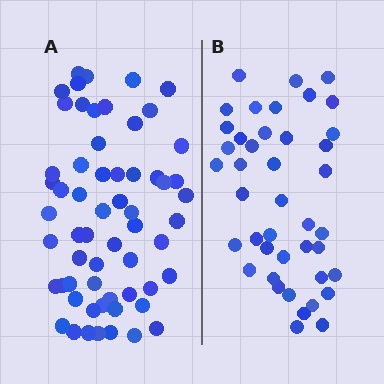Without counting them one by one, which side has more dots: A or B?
Region A (the left region) has more dots.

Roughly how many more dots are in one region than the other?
Region A has approximately 20 more dots than region B.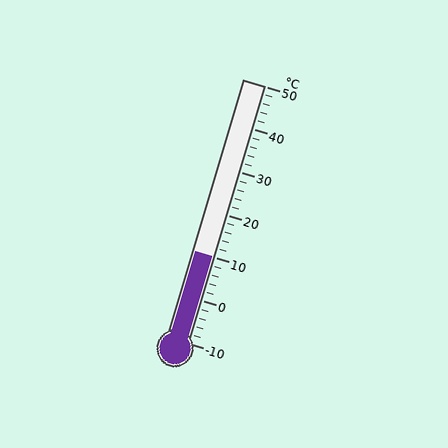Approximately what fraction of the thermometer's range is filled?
The thermometer is filled to approximately 35% of its range.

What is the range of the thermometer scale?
The thermometer scale ranges from -10°C to 50°C.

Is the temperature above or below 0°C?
The temperature is above 0°C.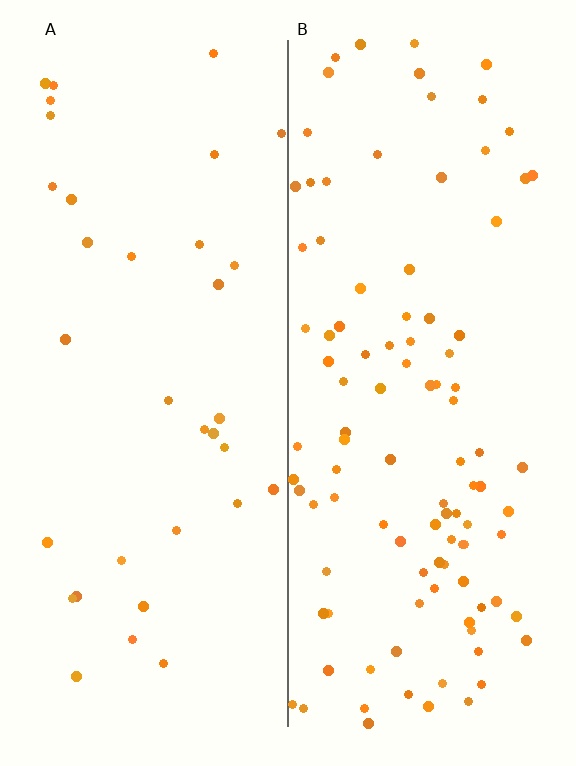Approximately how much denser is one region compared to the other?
Approximately 3.0× — region B over region A.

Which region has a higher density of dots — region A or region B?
B (the right).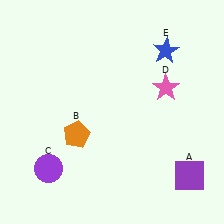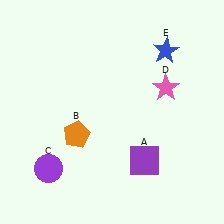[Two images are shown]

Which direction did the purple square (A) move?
The purple square (A) moved left.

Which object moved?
The purple square (A) moved left.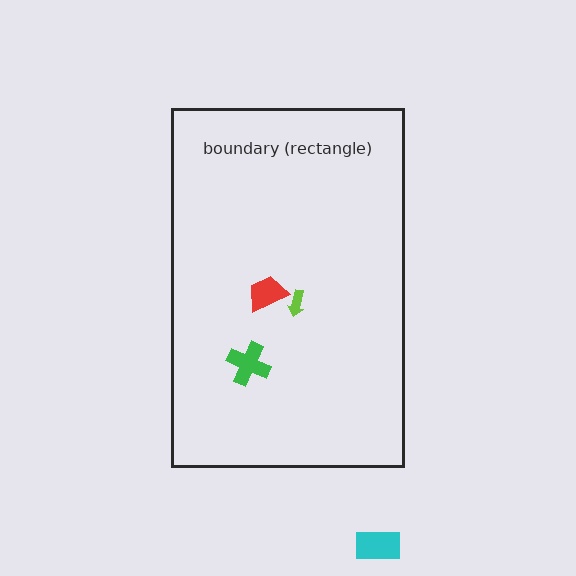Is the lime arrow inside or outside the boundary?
Inside.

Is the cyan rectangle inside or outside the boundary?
Outside.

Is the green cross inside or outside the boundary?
Inside.